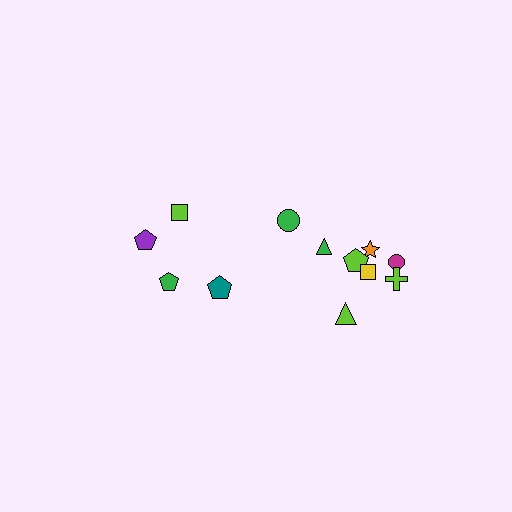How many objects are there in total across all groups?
There are 12 objects.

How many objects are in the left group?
There are 4 objects.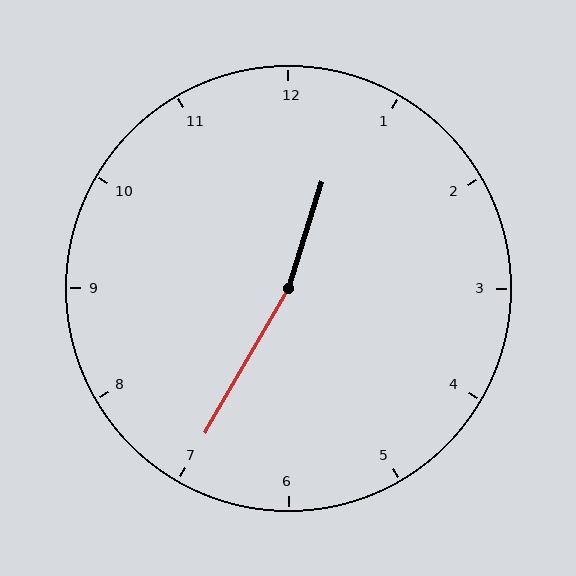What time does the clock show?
12:35.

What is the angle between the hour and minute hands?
Approximately 168 degrees.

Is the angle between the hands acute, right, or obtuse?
It is obtuse.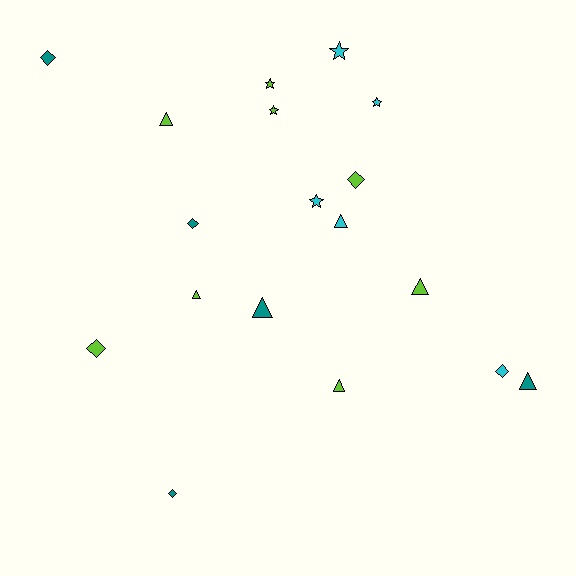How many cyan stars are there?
There are 3 cyan stars.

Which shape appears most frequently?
Triangle, with 7 objects.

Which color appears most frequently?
Lime, with 8 objects.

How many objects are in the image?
There are 18 objects.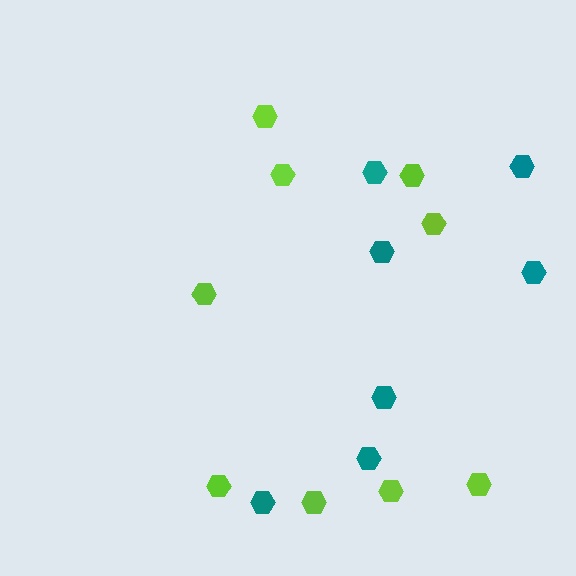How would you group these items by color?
There are 2 groups: one group of teal hexagons (7) and one group of lime hexagons (9).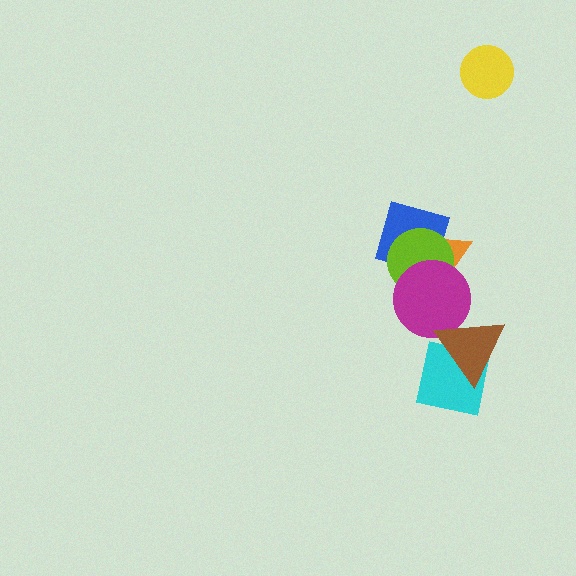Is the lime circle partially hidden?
Yes, it is partially covered by another shape.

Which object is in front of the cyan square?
The brown triangle is in front of the cyan square.